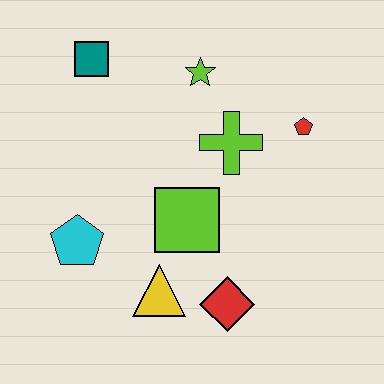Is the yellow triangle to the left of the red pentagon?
Yes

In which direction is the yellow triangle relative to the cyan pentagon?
The yellow triangle is to the right of the cyan pentagon.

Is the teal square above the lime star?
Yes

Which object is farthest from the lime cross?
The cyan pentagon is farthest from the lime cross.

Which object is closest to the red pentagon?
The lime cross is closest to the red pentagon.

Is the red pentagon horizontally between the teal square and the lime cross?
No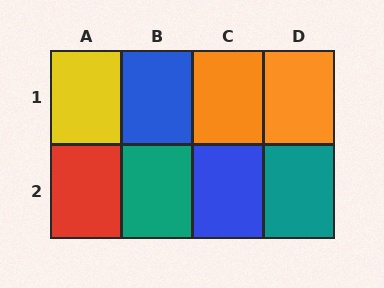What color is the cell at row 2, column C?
Blue.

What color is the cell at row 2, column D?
Teal.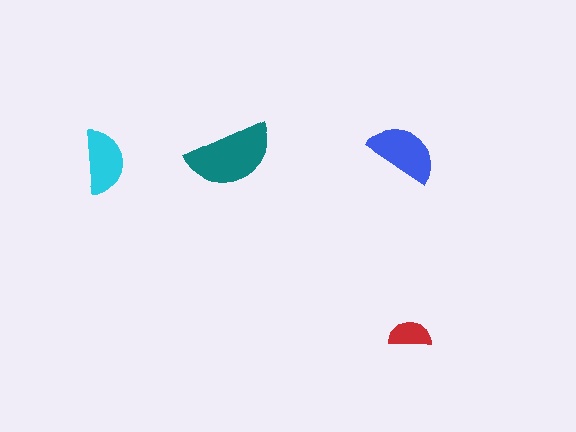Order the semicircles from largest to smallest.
the teal one, the blue one, the cyan one, the red one.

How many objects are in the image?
There are 4 objects in the image.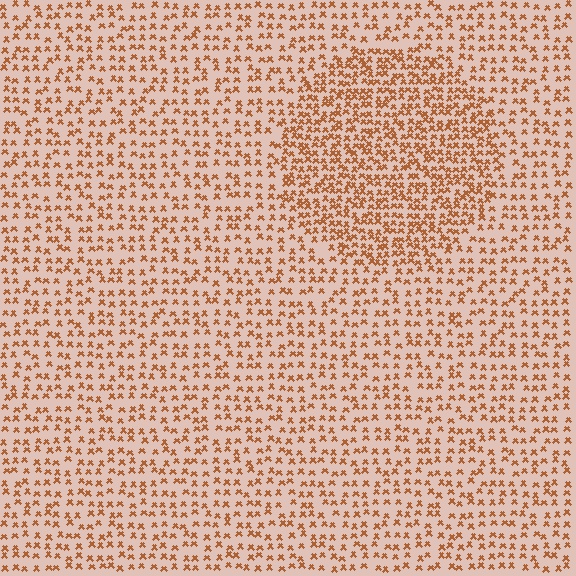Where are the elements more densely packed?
The elements are more densely packed inside the circle boundary.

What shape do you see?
I see a circle.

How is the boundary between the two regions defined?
The boundary is defined by a change in element density (approximately 1.8x ratio). All elements are the same color, size, and shape.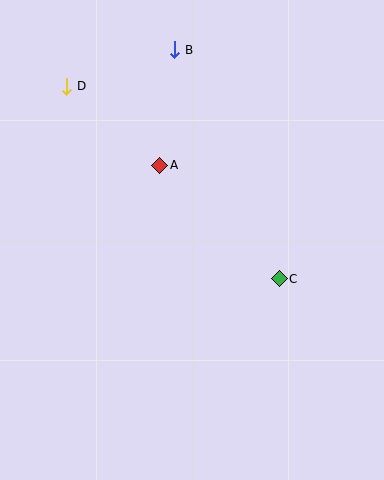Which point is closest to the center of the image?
Point A at (160, 166) is closest to the center.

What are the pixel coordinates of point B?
Point B is at (175, 50).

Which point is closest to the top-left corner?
Point D is closest to the top-left corner.